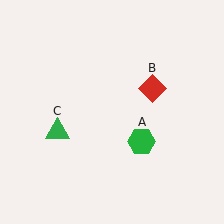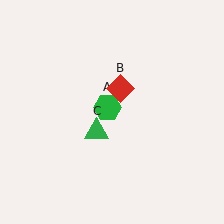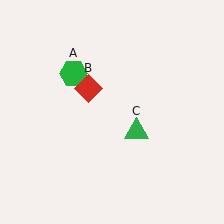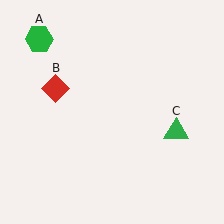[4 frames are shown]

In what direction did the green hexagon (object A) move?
The green hexagon (object A) moved up and to the left.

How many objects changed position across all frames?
3 objects changed position: green hexagon (object A), red diamond (object B), green triangle (object C).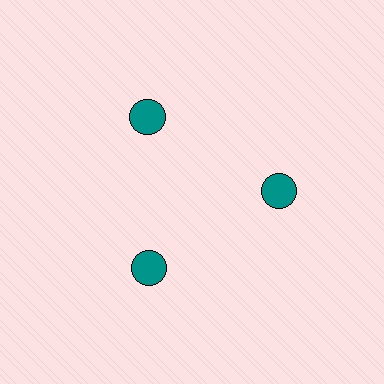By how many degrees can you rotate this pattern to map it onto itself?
The pattern maps onto itself every 120 degrees of rotation.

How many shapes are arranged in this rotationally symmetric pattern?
There are 3 shapes, arranged in 3 groups of 1.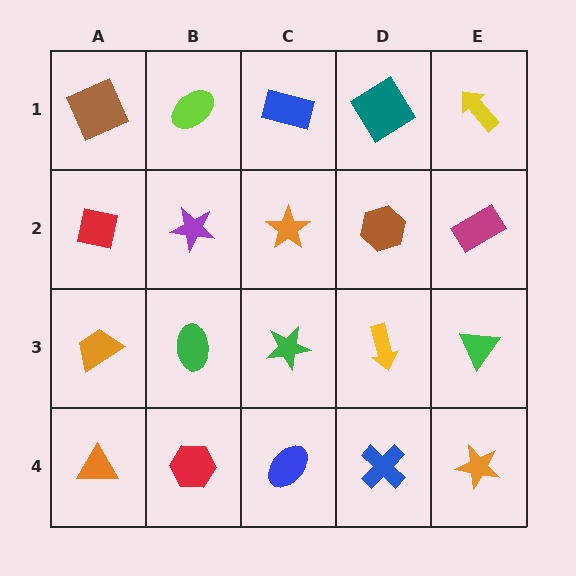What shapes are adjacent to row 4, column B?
A green ellipse (row 3, column B), an orange triangle (row 4, column A), a blue ellipse (row 4, column C).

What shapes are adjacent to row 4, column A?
An orange trapezoid (row 3, column A), a red hexagon (row 4, column B).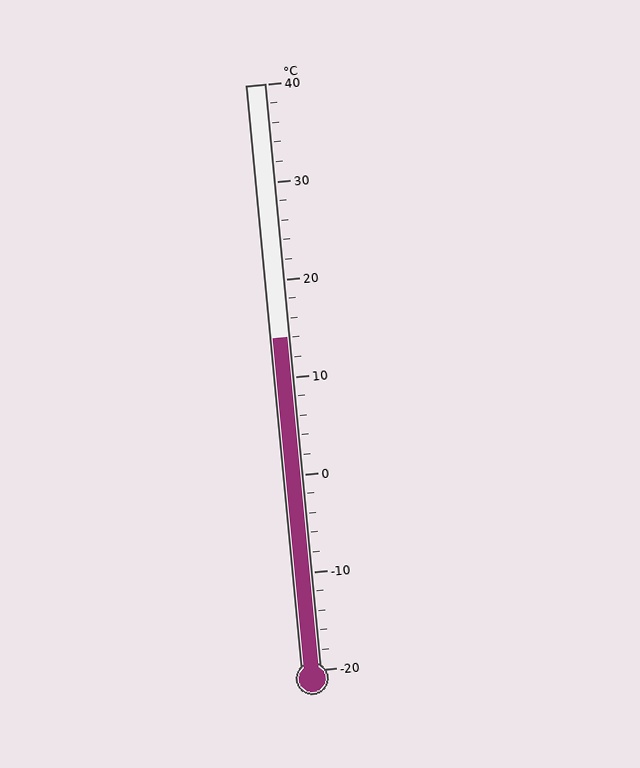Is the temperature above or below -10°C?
The temperature is above -10°C.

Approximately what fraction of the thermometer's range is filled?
The thermometer is filled to approximately 55% of its range.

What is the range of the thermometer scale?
The thermometer scale ranges from -20°C to 40°C.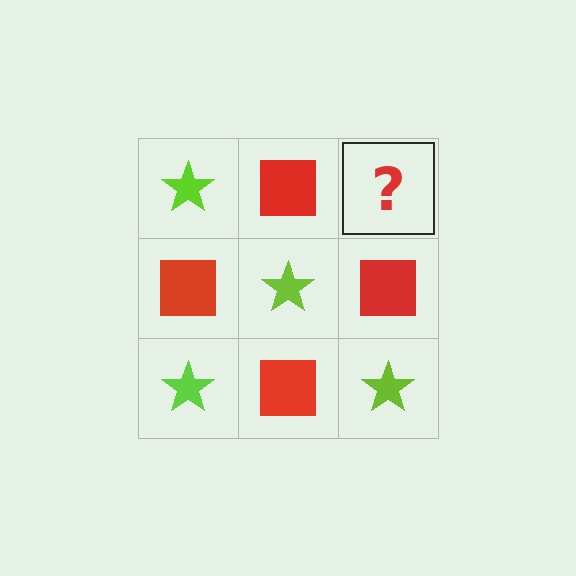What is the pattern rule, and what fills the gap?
The rule is that it alternates lime star and red square in a checkerboard pattern. The gap should be filled with a lime star.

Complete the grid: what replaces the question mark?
The question mark should be replaced with a lime star.